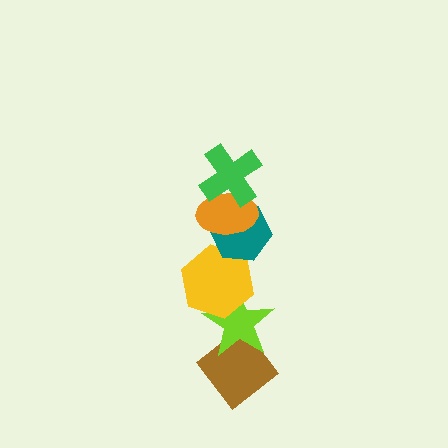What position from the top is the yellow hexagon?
The yellow hexagon is 4th from the top.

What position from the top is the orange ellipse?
The orange ellipse is 2nd from the top.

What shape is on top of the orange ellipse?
The green cross is on top of the orange ellipse.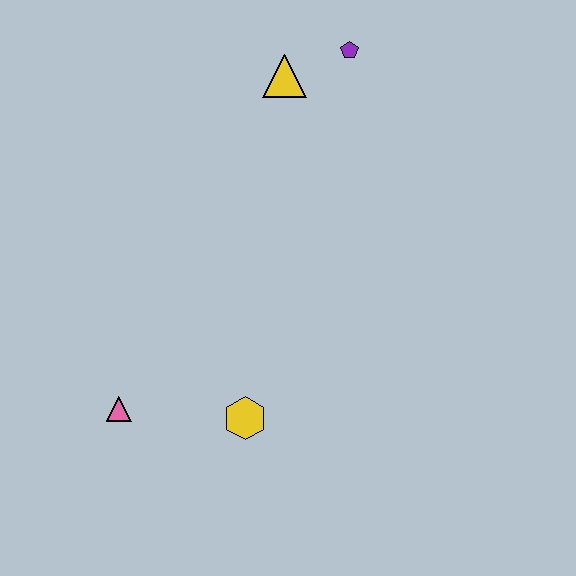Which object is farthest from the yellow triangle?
The pink triangle is farthest from the yellow triangle.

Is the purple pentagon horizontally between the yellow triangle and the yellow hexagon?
No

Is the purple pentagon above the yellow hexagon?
Yes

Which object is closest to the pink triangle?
The yellow hexagon is closest to the pink triangle.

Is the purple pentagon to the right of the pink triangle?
Yes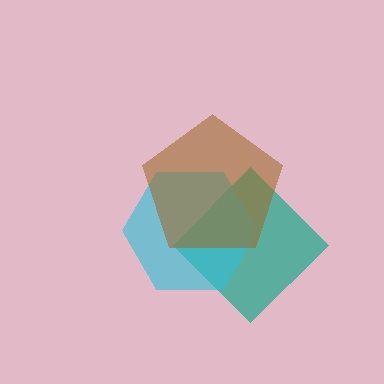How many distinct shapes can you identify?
There are 3 distinct shapes: a teal diamond, a cyan hexagon, a brown pentagon.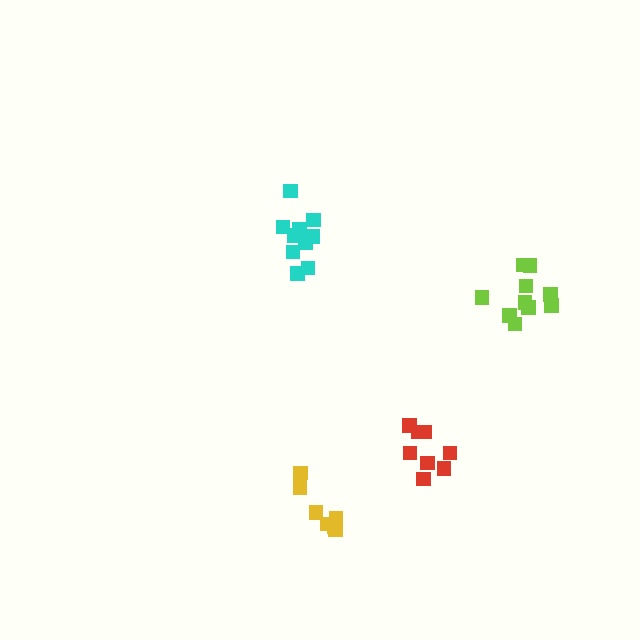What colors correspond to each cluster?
The clusters are colored: yellow, cyan, red, lime.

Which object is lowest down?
The yellow cluster is bottommost.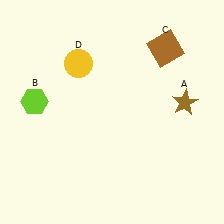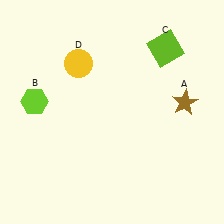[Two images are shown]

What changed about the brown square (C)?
In Image 1, C is brown. In Image 2, it changed to lime.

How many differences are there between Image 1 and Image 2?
There is 1 difference between the two images.